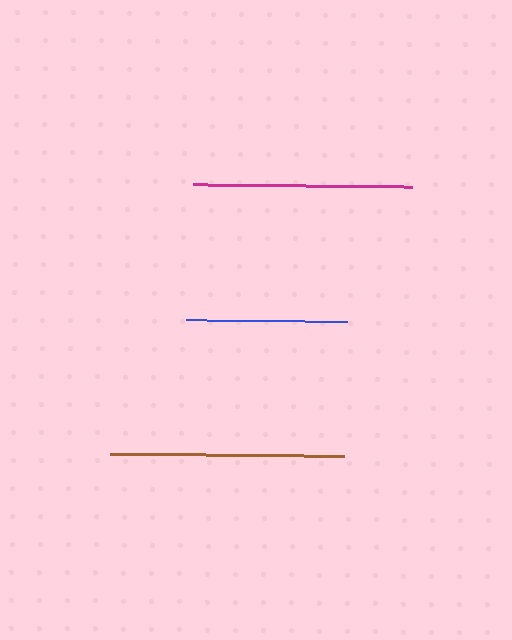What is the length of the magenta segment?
The magenta segment is approximately 219 pixels long.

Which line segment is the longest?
The brown line is the longest at approximately 234 pixels.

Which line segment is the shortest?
The blue line is the shortest at approximately 161 pixels.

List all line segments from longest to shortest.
From longest to shortest: brown, magenta, blue.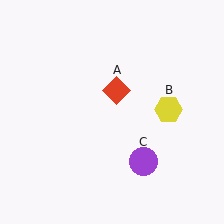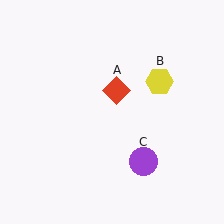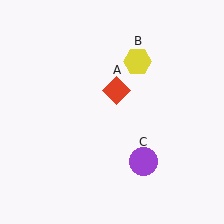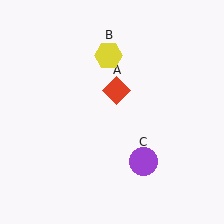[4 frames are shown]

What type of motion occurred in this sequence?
The yellow hexagon (object B) rotated counterclockwise around the center of the scene.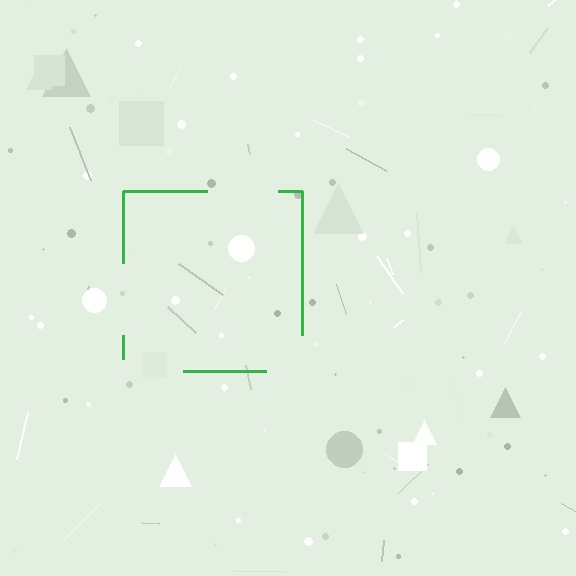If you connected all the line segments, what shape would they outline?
They would outline a square.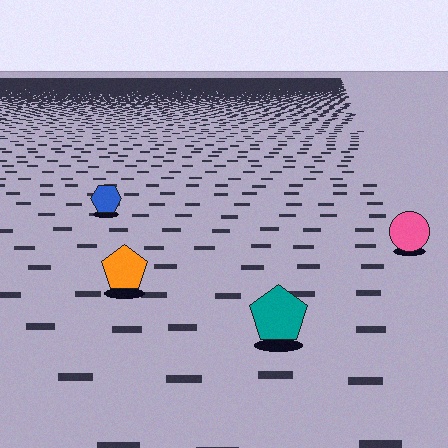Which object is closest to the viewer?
The teal pentagon is closest. The texture marks near it are larger and more spread out.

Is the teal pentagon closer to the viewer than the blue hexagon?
Yes. The teal pentagon is closer — you can tell from the texture gradient: the ground texture is coarser near it.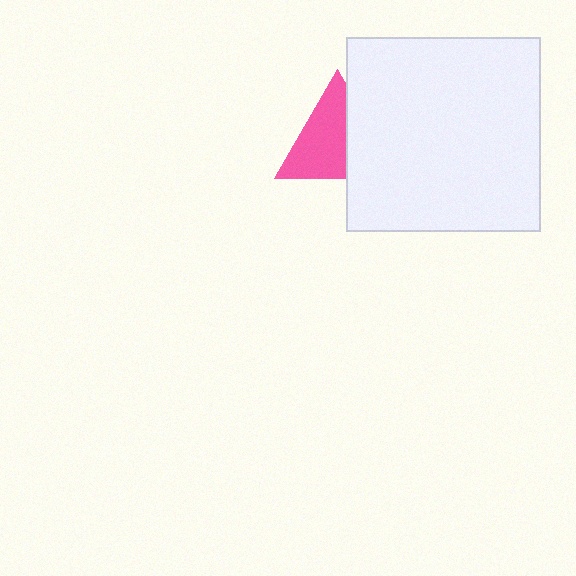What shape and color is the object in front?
The object in front is a white square.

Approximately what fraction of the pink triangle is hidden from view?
Roughly 38% of the pink triangle is hidden behind the white square.